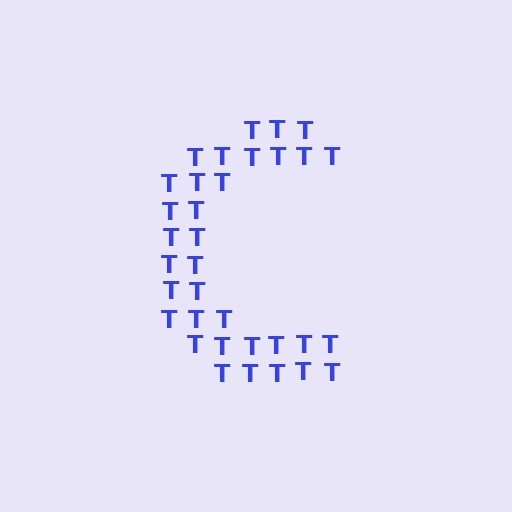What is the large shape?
The large shape is the letter C.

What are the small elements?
The small elements are letter T's.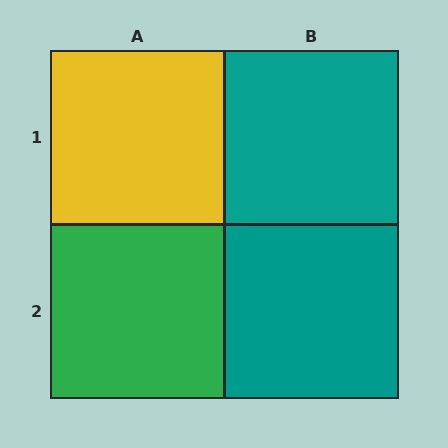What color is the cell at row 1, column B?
Teal.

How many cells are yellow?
1 cell is yellow.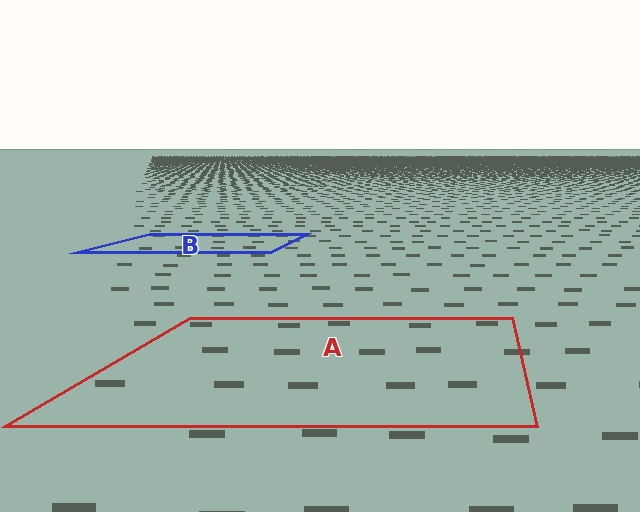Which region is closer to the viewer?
Region A is closer. The texture elements there are larger and more spread out.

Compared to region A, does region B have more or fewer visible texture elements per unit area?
Region B has more texture elements per unit area — they are packed more densely because it is farther away.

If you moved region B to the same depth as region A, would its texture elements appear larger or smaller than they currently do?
They would appear larger. At a closer depth, the same texture elements are projected at a bigger on-screen size.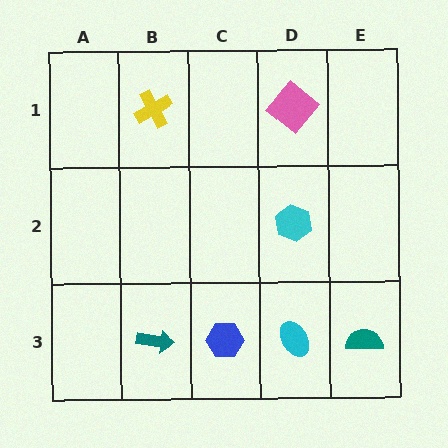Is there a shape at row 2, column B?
No, that cell is empty.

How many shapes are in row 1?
2 shapes.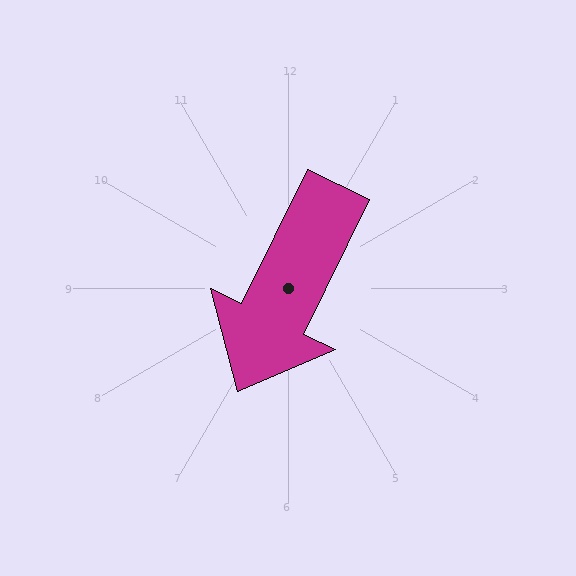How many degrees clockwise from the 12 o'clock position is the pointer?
Approximately 206 degrees.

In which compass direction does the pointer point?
Southwest.